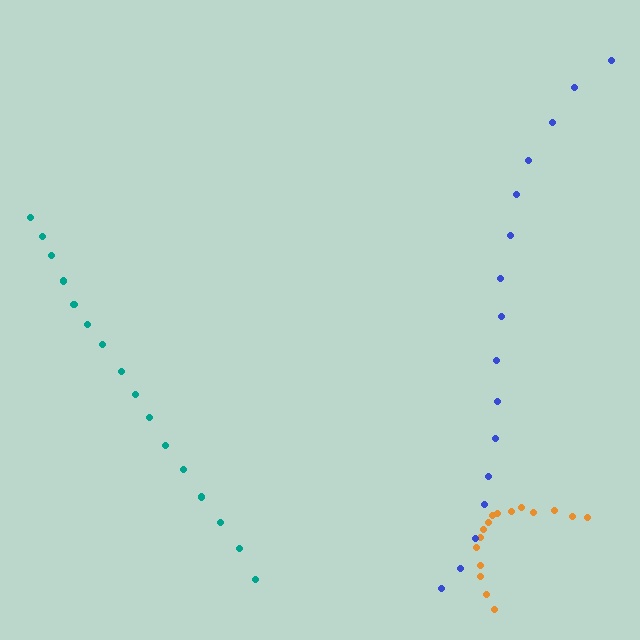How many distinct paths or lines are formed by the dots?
There are 3 distinct paths.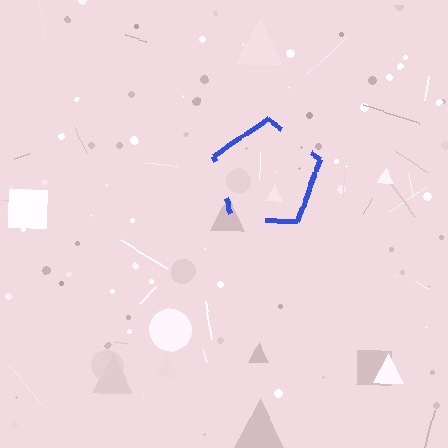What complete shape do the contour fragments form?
The contour fragments form a pentagon.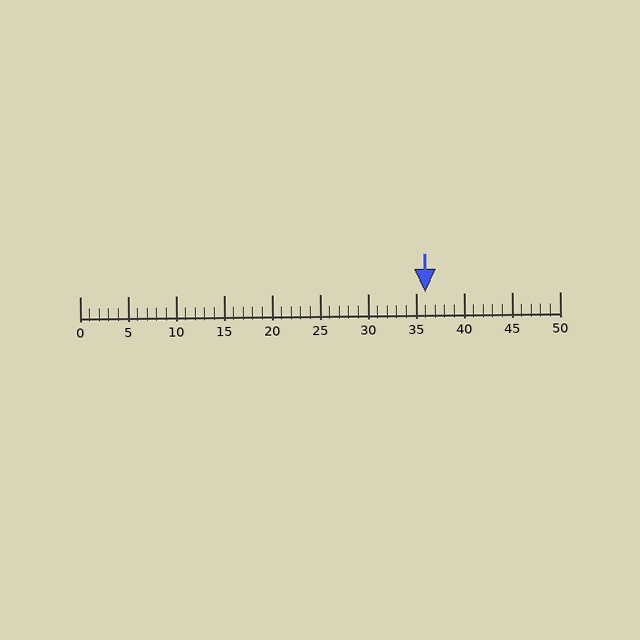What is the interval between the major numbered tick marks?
The major tick marks are spaced 5 units apart.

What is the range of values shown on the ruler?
The ruler shows values from 0 to 50.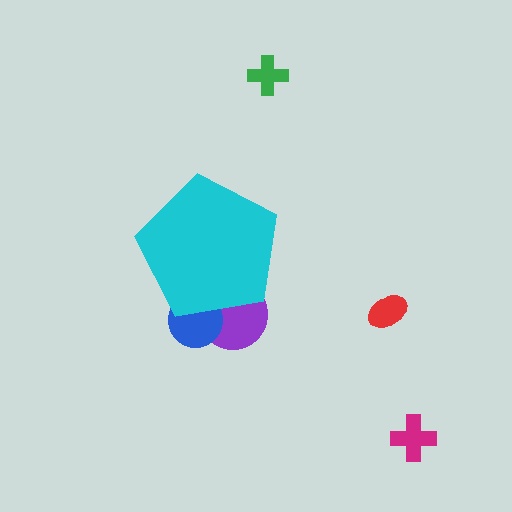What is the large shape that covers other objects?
A cyan pentagon.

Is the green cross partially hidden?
No, the green cross is fully visible.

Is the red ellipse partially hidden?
No, the red ellipse is fully visible.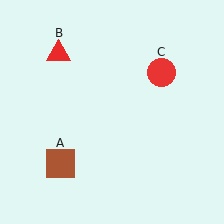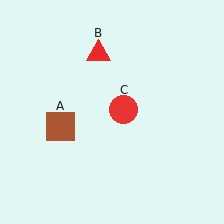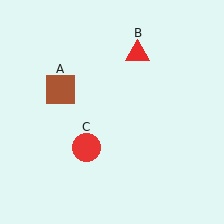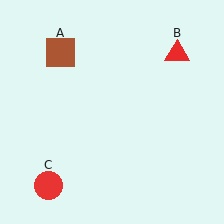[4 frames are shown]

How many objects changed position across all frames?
3 objects changed position: brown square (object A), red triangle (object B), red circle (object C).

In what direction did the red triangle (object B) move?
The red triangle (object B) moved right.